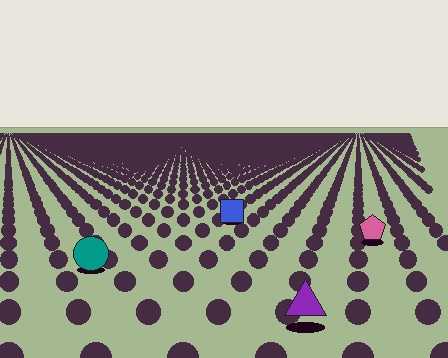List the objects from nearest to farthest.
From nearest to farthest: the purple triangle, the teal circle, the pink pentagon, the blue square.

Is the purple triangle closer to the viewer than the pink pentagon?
Yes. The purple triangle is closer — you can tell from the texture gradient: the ground texture is coarser near it.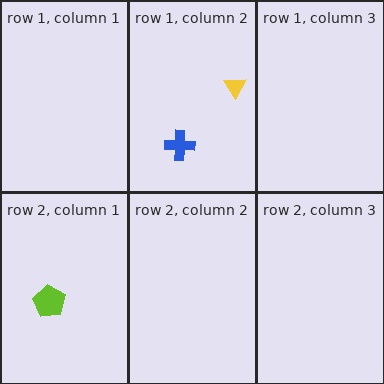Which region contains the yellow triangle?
The row 1, column 2 region.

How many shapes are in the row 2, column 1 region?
1.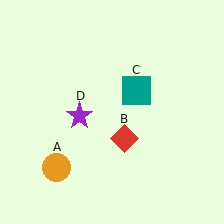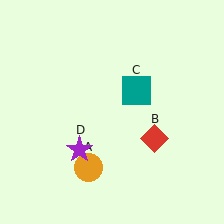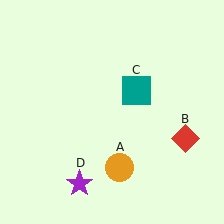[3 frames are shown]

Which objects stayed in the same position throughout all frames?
Teal square (object C) remained stationary.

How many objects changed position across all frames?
3 objects changed position: orange circle (object A), red diamond (object B), purple star (object D).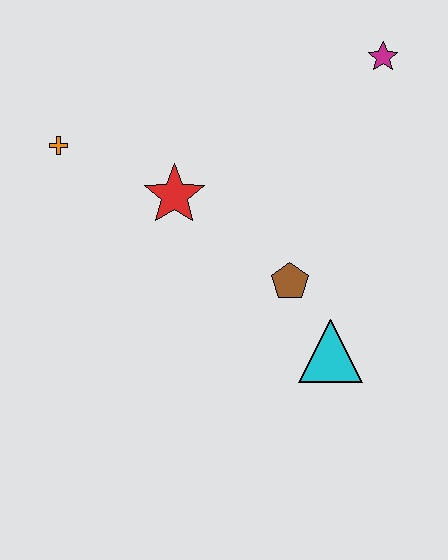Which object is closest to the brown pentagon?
The cyan triangle is closest to the brown pentagon.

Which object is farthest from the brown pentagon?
The orange cross is farthest from the brown pentagon.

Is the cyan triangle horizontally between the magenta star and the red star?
Yes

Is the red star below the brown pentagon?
No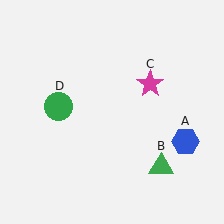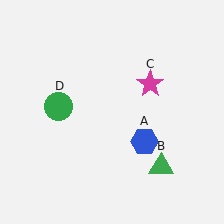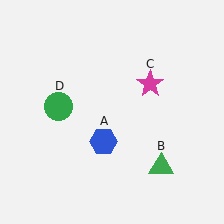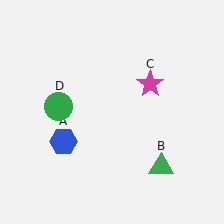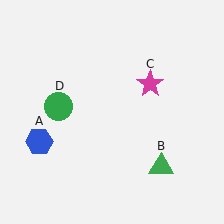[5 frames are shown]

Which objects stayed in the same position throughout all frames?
Green triangle (object B) and magenta star (object C) and green circle (object D) remained stationary.